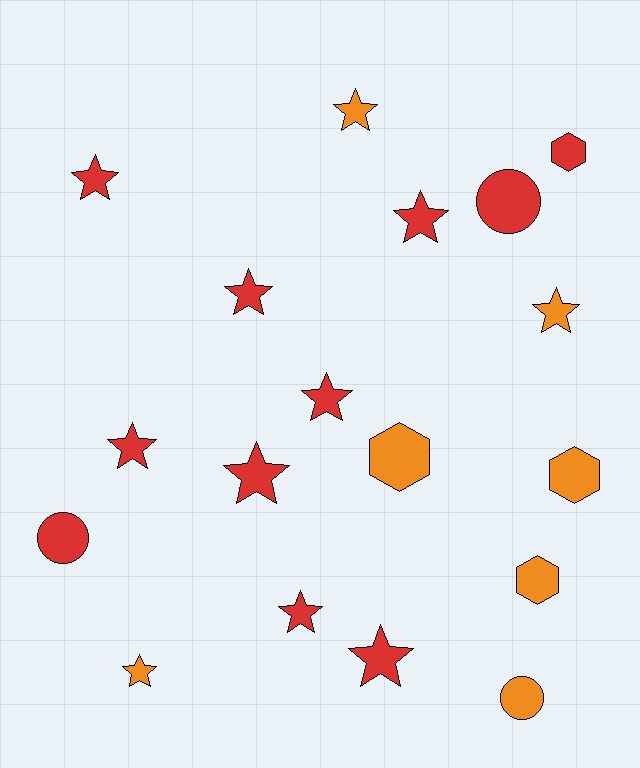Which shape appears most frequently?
Star, with 11 objects.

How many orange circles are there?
There is 1 orange circle.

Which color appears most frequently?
Red, with 11 objects.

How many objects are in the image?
There are 18 objects.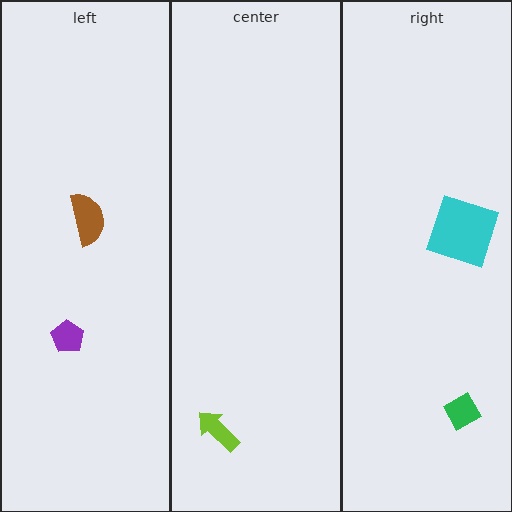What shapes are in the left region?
The purple pentagon, the brown semicircle.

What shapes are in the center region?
The lime arrow.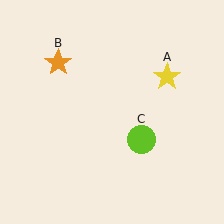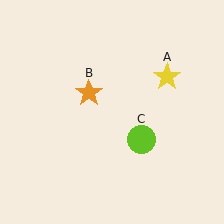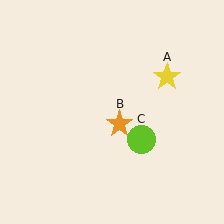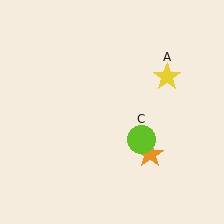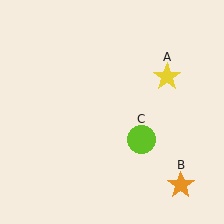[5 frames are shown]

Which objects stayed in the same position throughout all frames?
Yellow star (object A) and lime circle (object C) remained stationary.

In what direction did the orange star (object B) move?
The orange star (object B) moved down and to the right.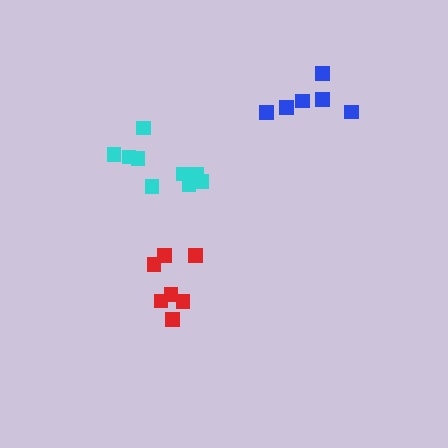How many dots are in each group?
Group 1: 7 dots, Group 2: 9 dots, Group 3: 6 dots (22 total).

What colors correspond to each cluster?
The clusters are colored: red, cyan, blue.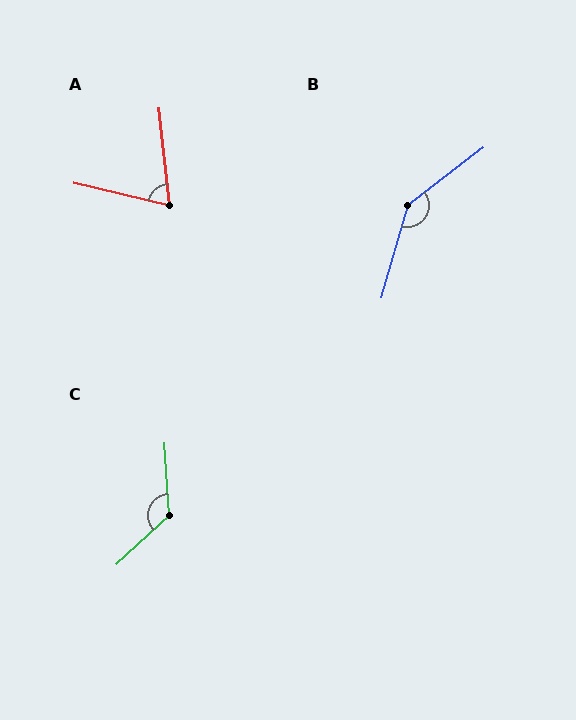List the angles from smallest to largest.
A (71°), C (129°), B (143°).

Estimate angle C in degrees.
Approximately 129 degrees.